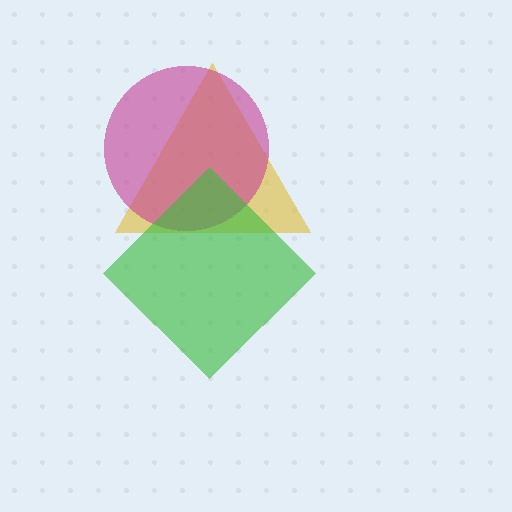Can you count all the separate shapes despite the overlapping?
Yes, there are 3 separate shapes.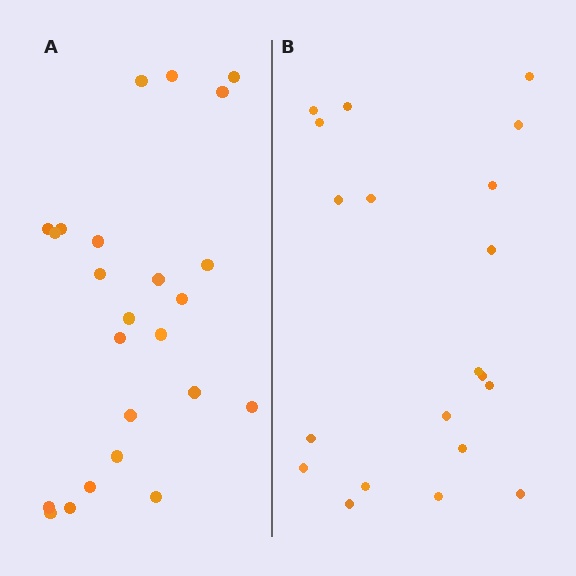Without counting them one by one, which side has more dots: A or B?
Region A (the left region) has more dots.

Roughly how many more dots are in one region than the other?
Region A has about 4 more dots than region B.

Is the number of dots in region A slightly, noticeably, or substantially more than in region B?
Region A has only slightly more — the two regions are fairly close. The ratio is roughly 1.2 to 1.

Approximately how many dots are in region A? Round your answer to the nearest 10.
About 20 dots. (The exact count is 24, which rounds to 20.)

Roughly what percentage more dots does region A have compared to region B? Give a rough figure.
About 20% more.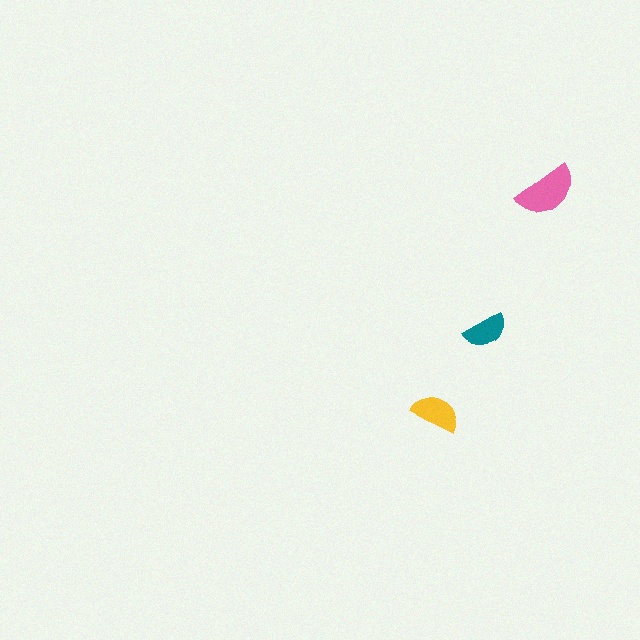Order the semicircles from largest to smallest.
the pink one, the yellow one, the teal one.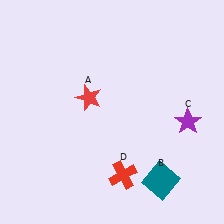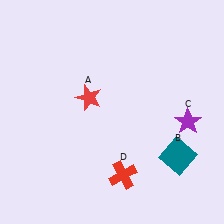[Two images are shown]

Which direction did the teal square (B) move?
The teal square (B) moved up.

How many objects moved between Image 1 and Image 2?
1 object moved between the two images.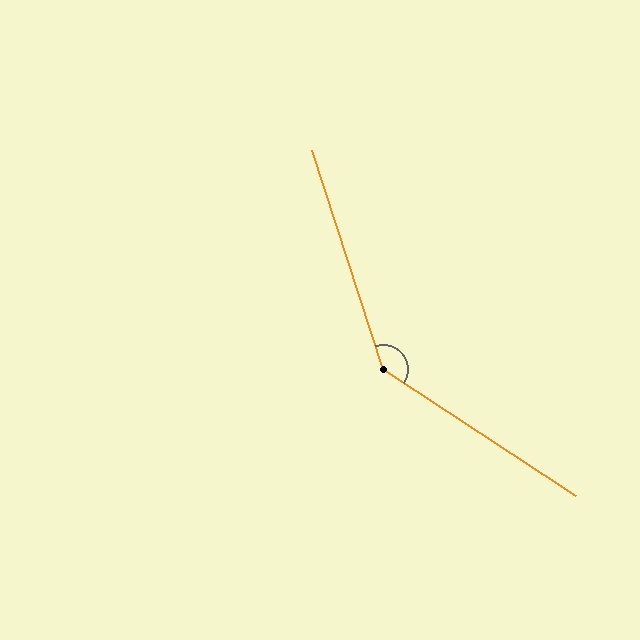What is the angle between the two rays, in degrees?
Approximately 142 degrees.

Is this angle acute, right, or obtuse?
It is obtuse.